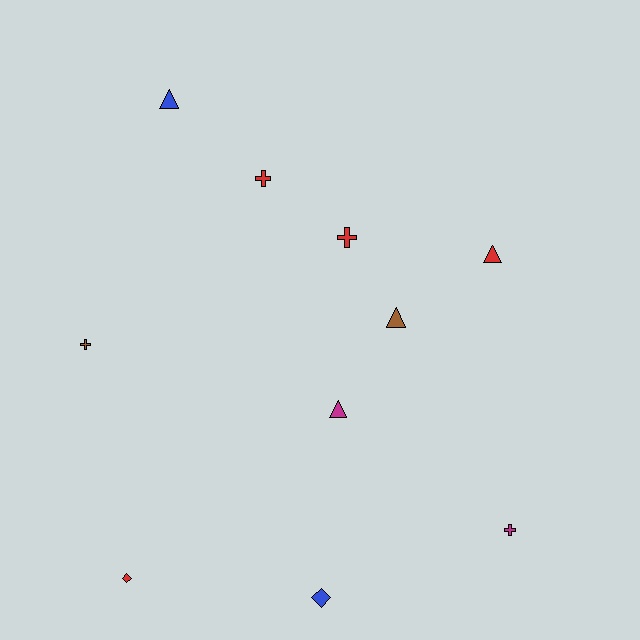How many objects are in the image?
There are 10 objects.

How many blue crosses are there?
There are no blue crosses.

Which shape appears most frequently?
Triangle, with 4 objects.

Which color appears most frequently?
Red, with 4 objects.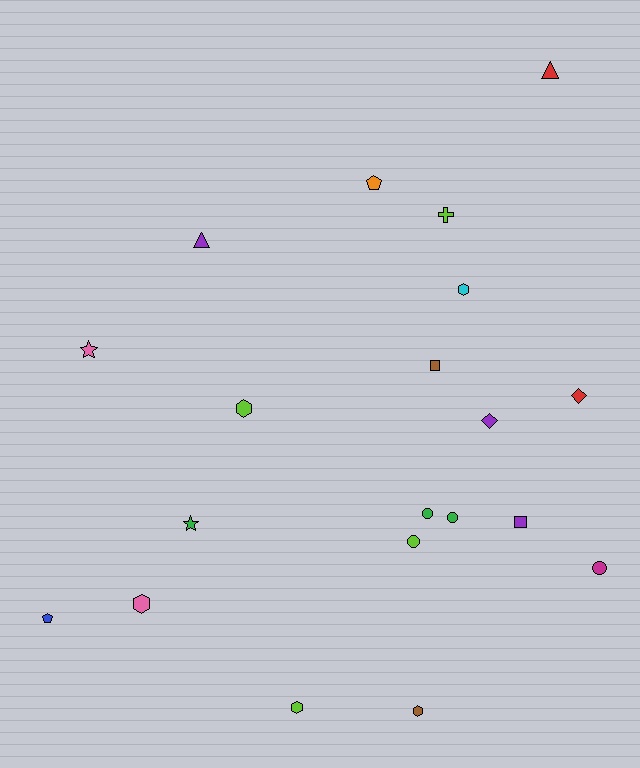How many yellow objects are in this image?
There are no yellow objects.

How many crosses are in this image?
There is 1 cross.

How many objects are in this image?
There are 20 objects.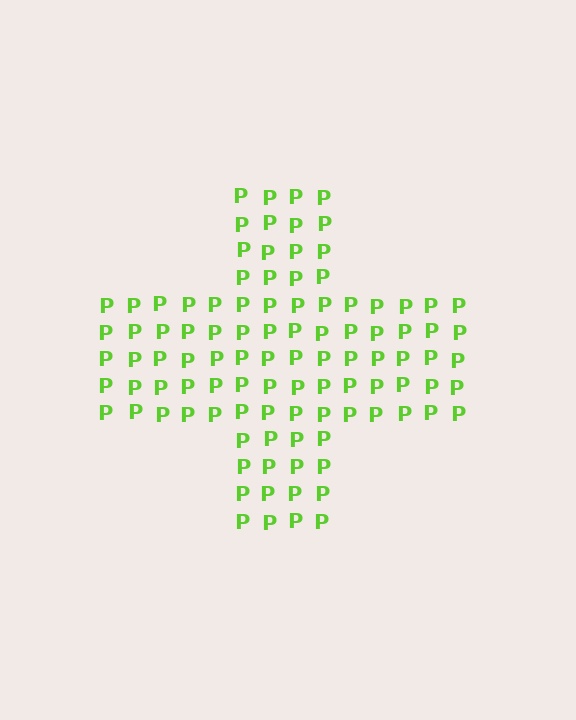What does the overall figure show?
The overall figure shows a cross.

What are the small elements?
The small elements are letter P's.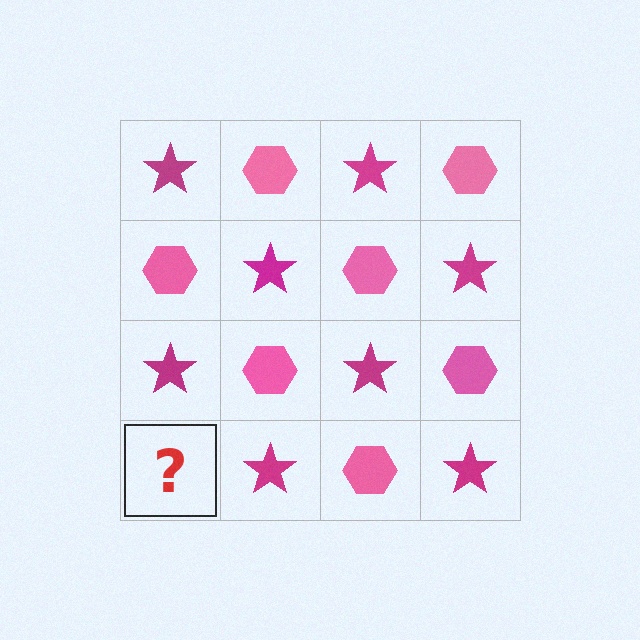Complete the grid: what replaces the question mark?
The question mark should be replaced with a pink hexagon.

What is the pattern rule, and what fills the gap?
The rule is that it alternates magenta star and pink hexagon in a checkerboard pattern. The gap should be filled with a pink hexagon.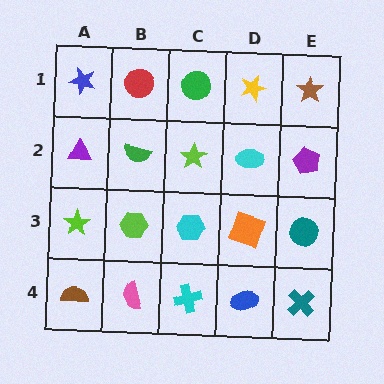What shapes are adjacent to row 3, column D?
A cyan ellipse (row 2, column D), a blue ellipse (row 4, column D), a cyan hexagon (row 3, column C), a teal circle (row 3, column E).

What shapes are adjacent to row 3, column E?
A purple pentagon (row 2, column E), a teal cross (row 4, column E), an orange square (row 3, column D).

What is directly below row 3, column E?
A teal cross.